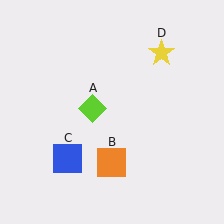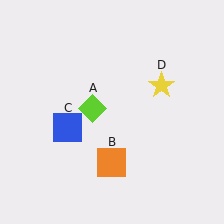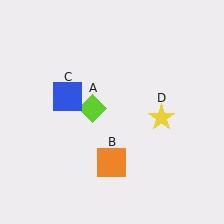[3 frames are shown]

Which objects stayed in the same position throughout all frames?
Lime diamond (object A) and orange square (object B) remained stationary.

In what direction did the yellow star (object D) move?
The yellow star (object D) moved down.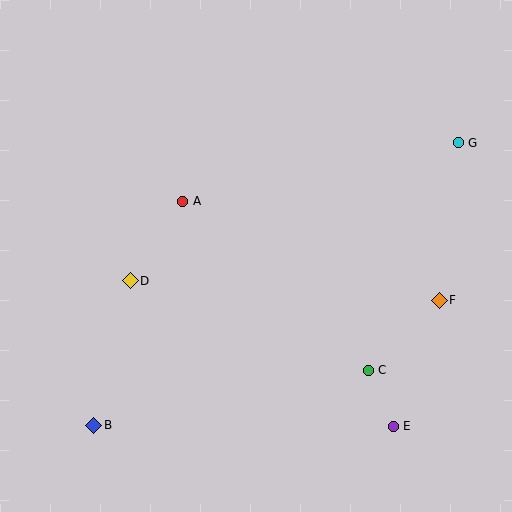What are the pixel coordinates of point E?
Point E is at (393, 426).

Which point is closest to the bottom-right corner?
Point E is closest to the bottom-right corner.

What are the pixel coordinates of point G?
Point G is at (458, 143).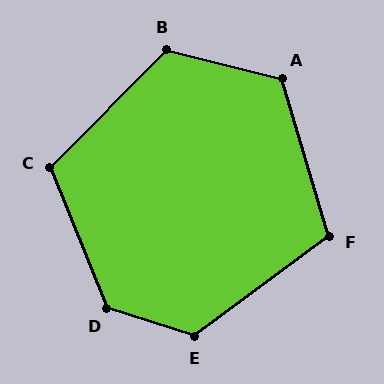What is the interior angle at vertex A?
Approximately 121 degrees (obtuse).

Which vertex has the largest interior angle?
D, at approximately 130 degrees.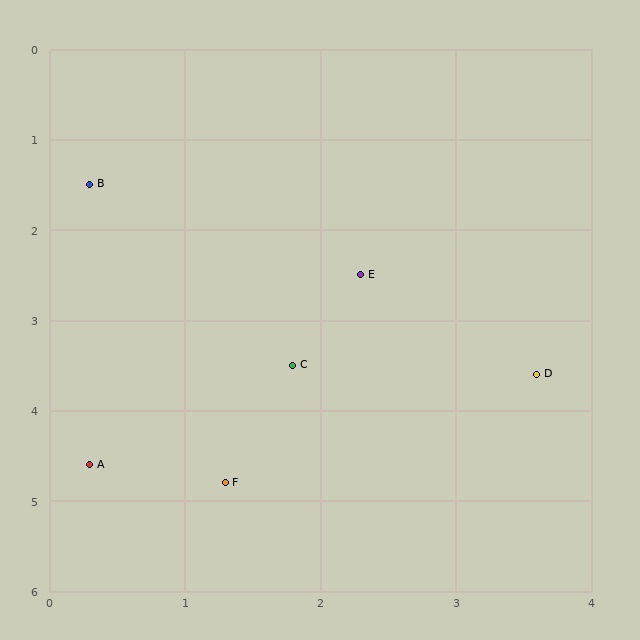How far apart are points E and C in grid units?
Points E and C are about 1.1 grid units apart.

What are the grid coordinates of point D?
Point D is at approximately (3.6, 3.6).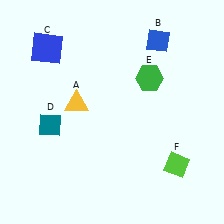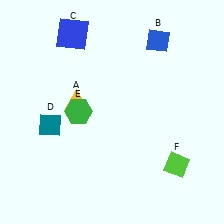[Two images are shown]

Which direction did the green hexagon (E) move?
The green hexagon (E) moved left.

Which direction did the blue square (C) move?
The blue square (C) moved right.